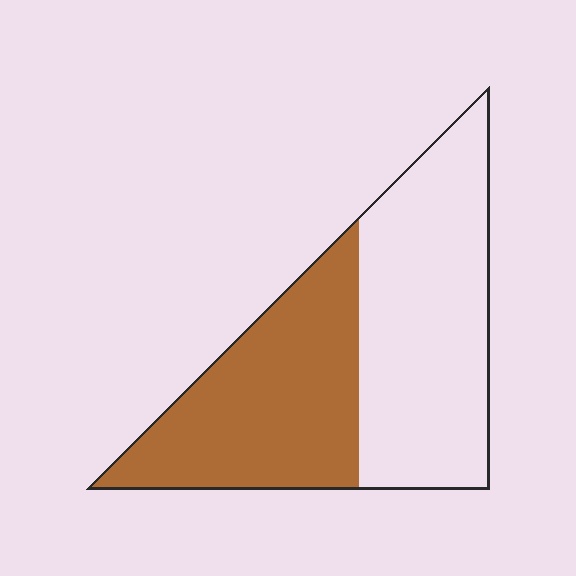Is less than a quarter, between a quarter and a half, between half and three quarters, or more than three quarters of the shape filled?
Between a quarter and a half.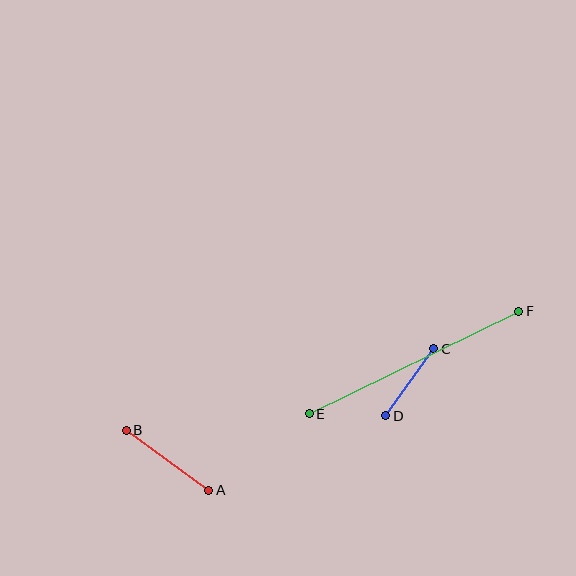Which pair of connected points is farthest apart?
Points E and F are farthest apart.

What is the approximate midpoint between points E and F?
The midpoint is at approximately (414, 363) pixels.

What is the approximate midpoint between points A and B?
The midpoint is at approximately (168, 460) pixels.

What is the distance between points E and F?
The distance is approximately 234 pixels.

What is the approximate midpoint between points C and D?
The midpoint is at approximately (410, 382) pixels.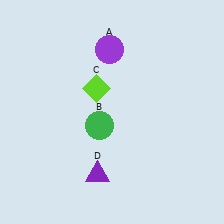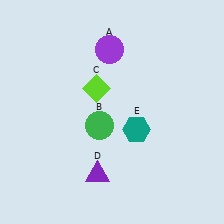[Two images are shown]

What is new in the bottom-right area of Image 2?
A teal hexagon (E) was added in the bottom-right area of Image 2.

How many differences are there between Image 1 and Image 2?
There is 1 difference between the two images.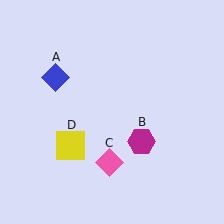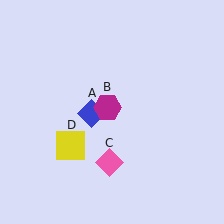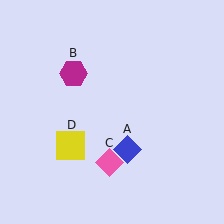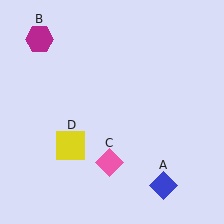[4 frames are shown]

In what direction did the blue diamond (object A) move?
The blue diamond (object A) moved down and to the right.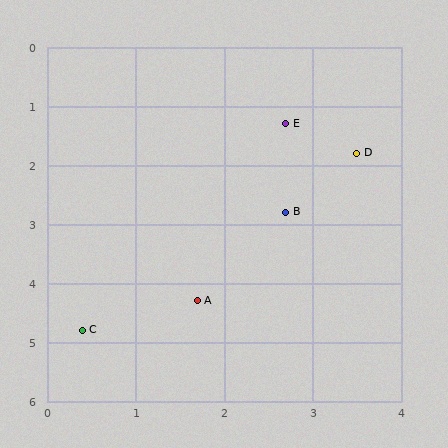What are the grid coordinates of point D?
Point D is at approximately (3.5, 1.8).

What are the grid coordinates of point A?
Point A is at approximately (1.7, 4.3).